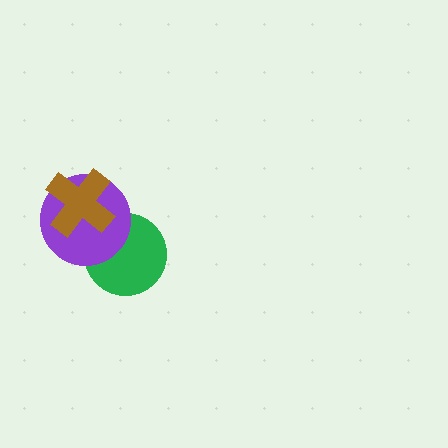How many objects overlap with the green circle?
2 objects overlap with the green circle.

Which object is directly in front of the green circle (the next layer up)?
The purple circle is directly in front of the green circle.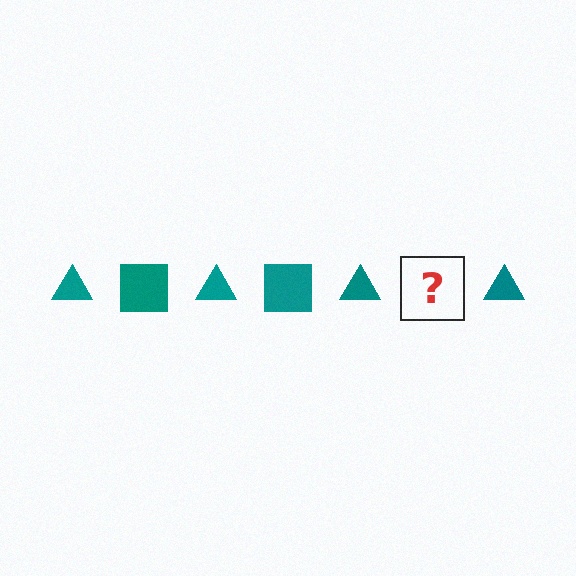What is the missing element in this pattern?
The missing element is a teal square.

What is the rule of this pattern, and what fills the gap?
The rule is that the pattern cycles through triangle, square shapes in teal. The gap should be filled with a teal square.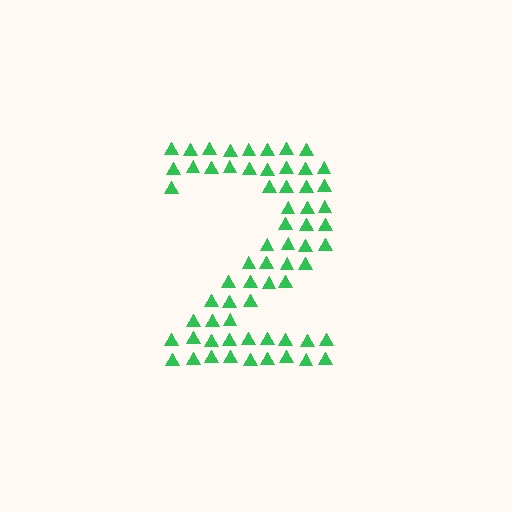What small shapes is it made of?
It is made of small triangles.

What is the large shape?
The large shape is the digit 2.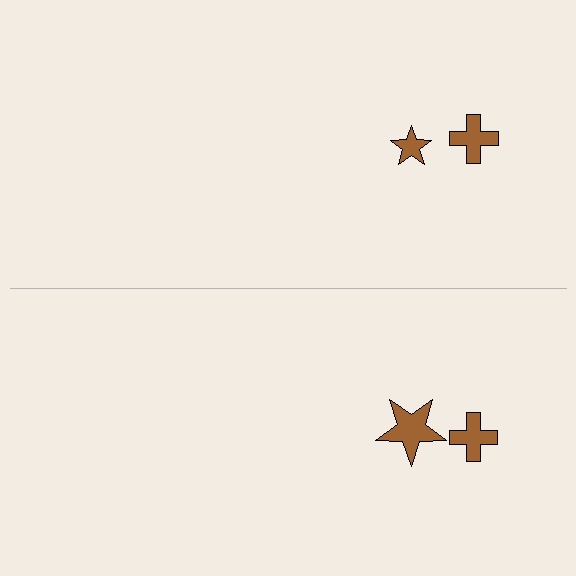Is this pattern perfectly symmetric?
No, the pattern is not perfectly symmetric. The brown star on the bottom side has a different size than its mirror counterpart.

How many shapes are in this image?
There are 4 shapes in this image.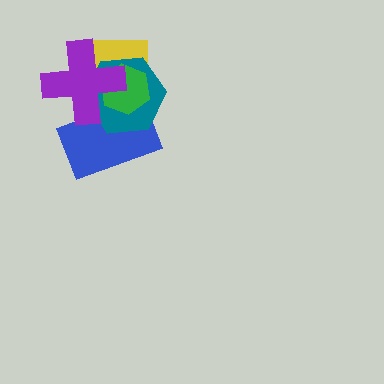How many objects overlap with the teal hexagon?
4 objects overlap with the teal hexagon.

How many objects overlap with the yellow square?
4 objects overlap with the yellow square.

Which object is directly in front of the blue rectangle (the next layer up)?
The teal hexagon is directly in front of the blue rectangle.